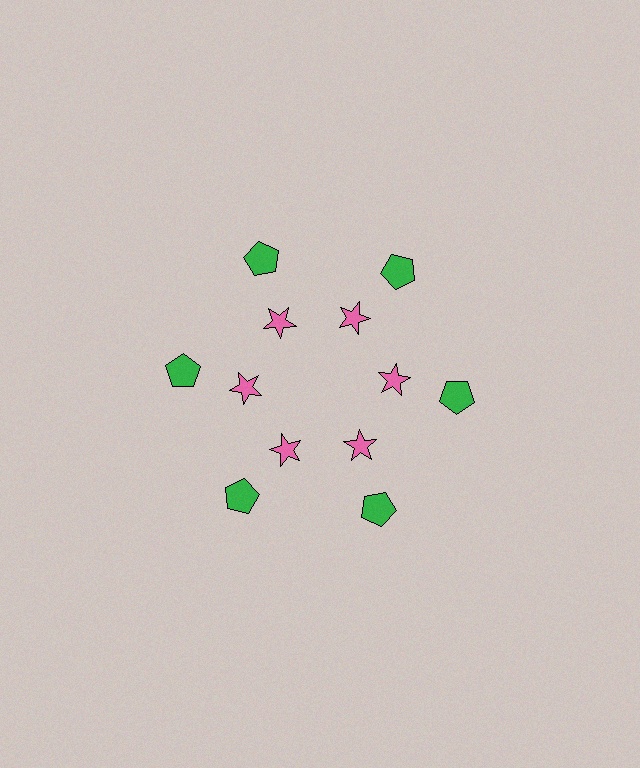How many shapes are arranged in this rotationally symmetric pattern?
There are 12 shapes, arranged in 6 groups of 2.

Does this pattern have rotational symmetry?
Yes, this pattern has 6-fold rotational symmetry. It looks the same after rotating 60 degrees around the center.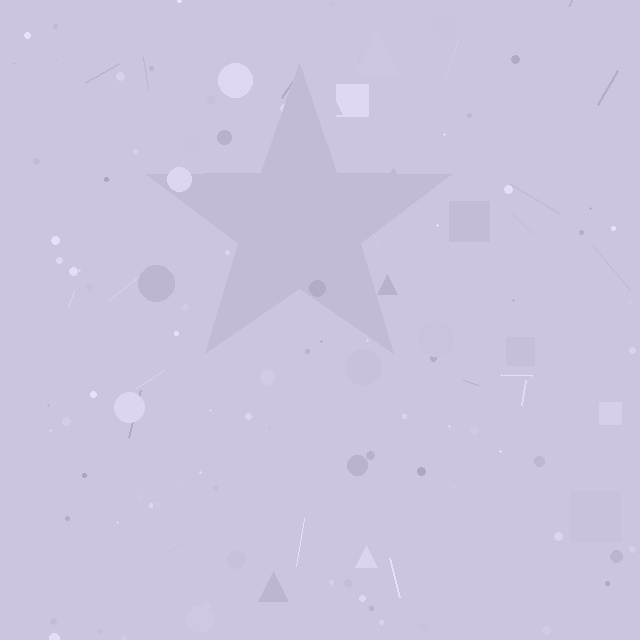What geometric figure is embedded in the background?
A star is embedded in the background.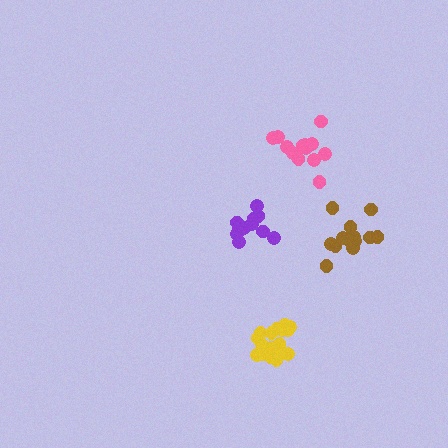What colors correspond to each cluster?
The clusters are colored: yellow, purple, pink, brown.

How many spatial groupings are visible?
There are 4 spatial groupings.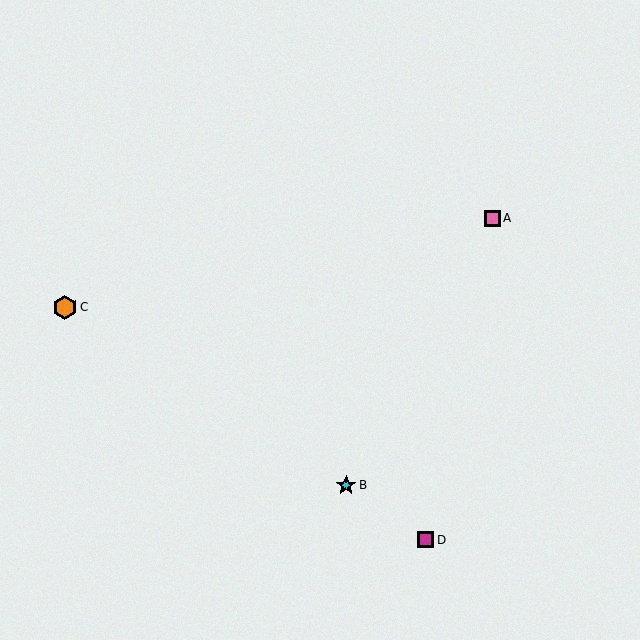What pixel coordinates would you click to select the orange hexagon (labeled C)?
Click at (65, 307) to select the orange hexagon C.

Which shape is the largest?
The orange hexagon (labeled C) is the largest.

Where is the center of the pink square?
The center of the pink square is at (493, 218).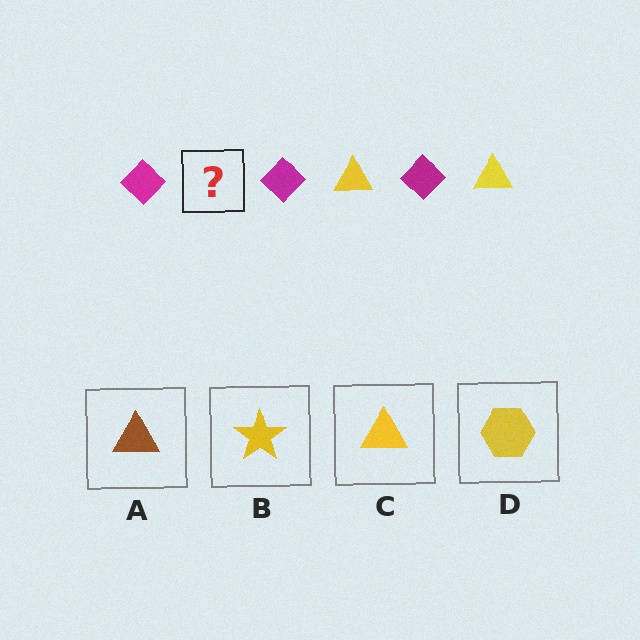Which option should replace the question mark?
Option C.